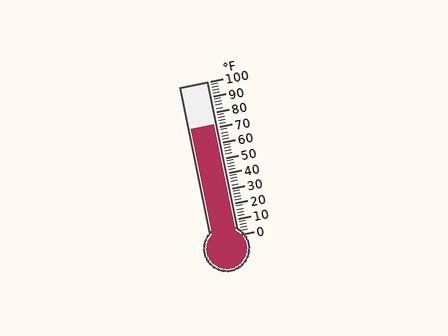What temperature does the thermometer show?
The thermometer shows approximately 72°F.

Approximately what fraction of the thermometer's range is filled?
The thermometer is filled to approximately 70% of its range.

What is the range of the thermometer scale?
The thermometer scale ranges from 0°F to 100°F.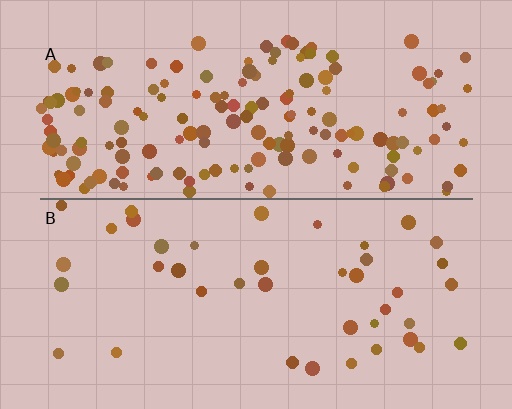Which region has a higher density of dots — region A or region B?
A (the top).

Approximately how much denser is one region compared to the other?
Approximately 3.8× — region A over region B.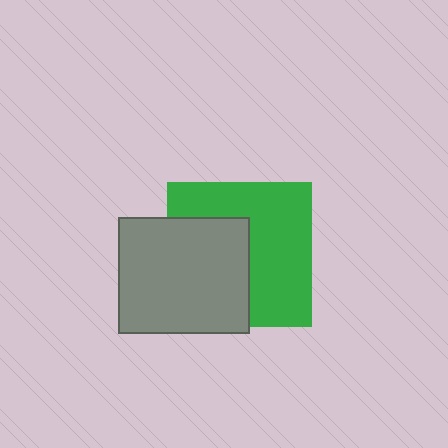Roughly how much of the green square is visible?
About half of it is visible (roughly 57%).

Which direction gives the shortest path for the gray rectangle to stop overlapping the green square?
Moving left gives the shortest separation.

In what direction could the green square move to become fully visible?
The green square could move right. That would shift it out from behind the gray rectangle entirely.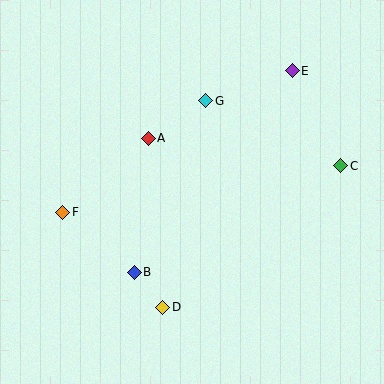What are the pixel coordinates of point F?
Point F is at (63, 212).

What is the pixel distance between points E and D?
The distance between E and D is 270 pixels.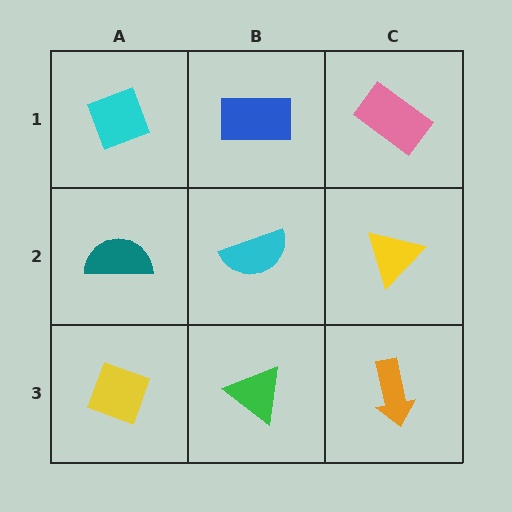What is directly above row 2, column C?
A pink rectangle.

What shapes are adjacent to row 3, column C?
A yellow triangle (row 2, column C), a green triangle (row 3, column B).